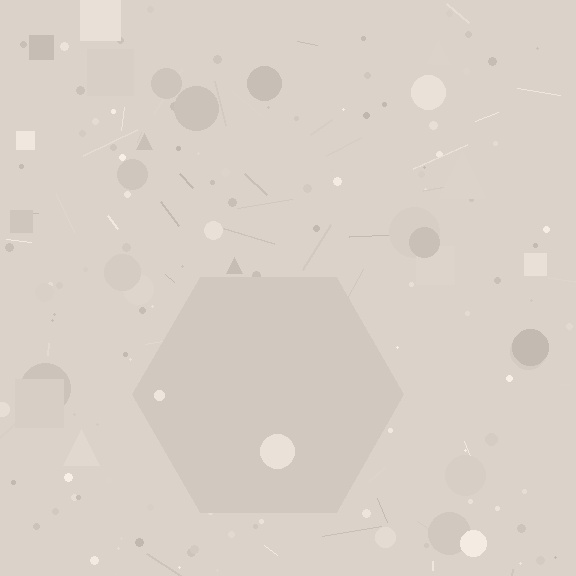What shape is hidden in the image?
A hexagon is hidden in the image.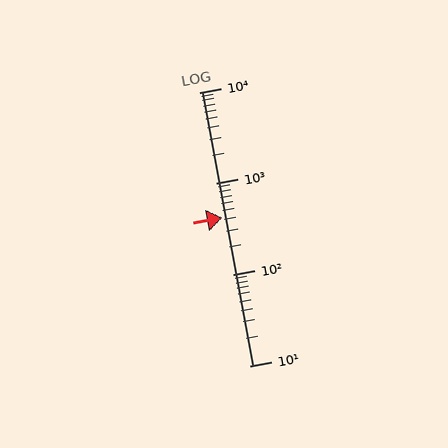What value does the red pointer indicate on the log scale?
The pointer indicates approximately 420.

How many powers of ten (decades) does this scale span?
The scale spans 3 decades, from 10 to 10000.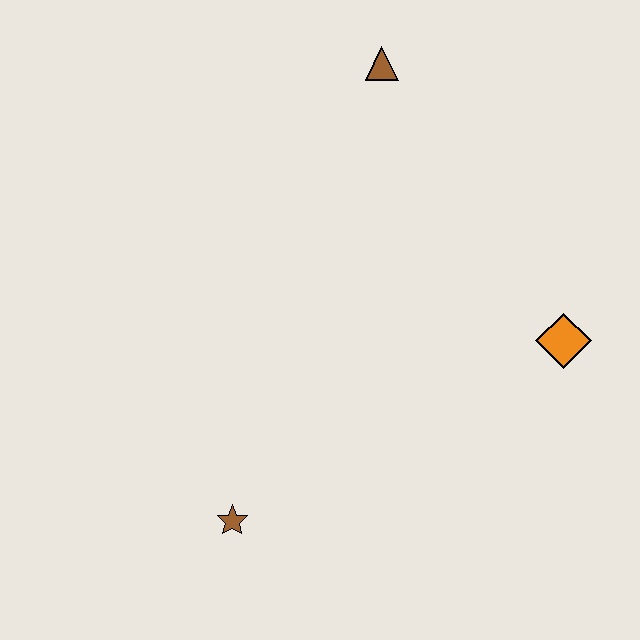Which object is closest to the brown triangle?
The orange diamond is closest to the brown triangle.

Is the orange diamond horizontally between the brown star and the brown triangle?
No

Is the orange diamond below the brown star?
No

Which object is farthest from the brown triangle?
The brown star is farthest from the brown triangle.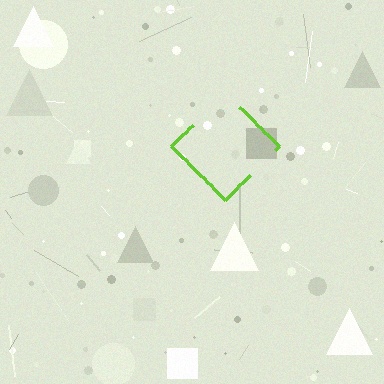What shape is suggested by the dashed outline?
The dashed outline suggests a diamond.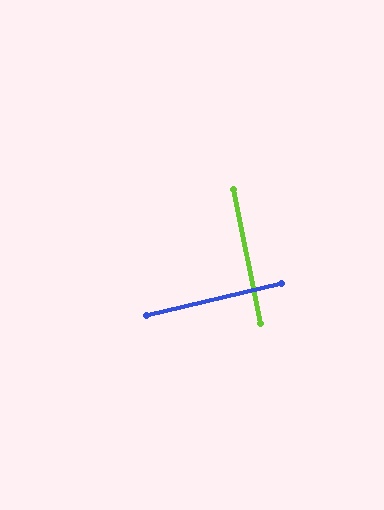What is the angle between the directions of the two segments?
Approximately 88 degrees.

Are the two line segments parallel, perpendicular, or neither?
Perpendicular — they meet at approximately 88°.